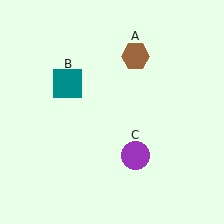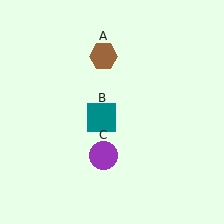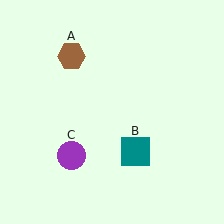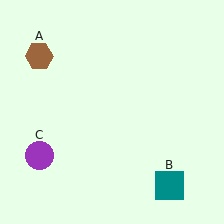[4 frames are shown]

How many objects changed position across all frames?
3 objects changed position: brown hexagon (object A), teal square (object B), purple circle (object C).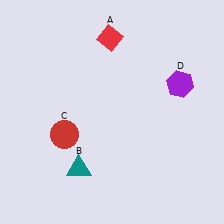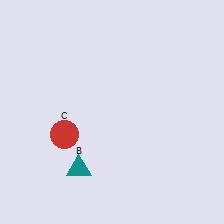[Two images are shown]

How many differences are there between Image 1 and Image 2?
There are 2 differences between the two images.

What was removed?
The red diamond (A), the purple hexagon (D) were removed in Image 2.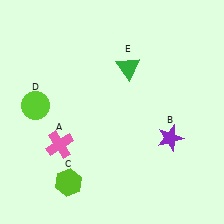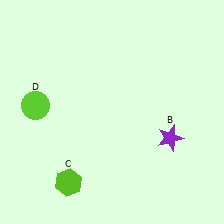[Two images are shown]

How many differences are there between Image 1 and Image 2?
There are 2 differences between the two images.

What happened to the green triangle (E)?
The green triangle (E) was removed in Image 2. It was in the top-right area of Image 1.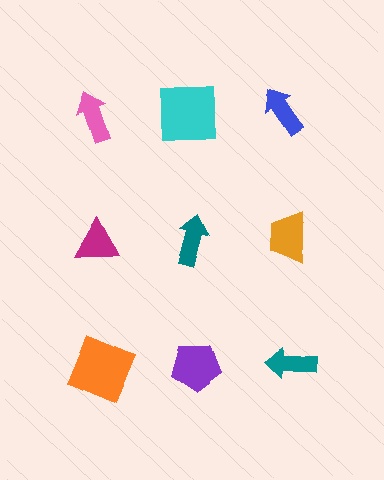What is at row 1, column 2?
A cyan square.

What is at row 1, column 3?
A blue arrow.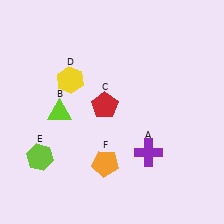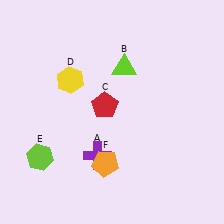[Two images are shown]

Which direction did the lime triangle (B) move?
The lime triangle (B) moved right.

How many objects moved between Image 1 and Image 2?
2 objects moved between the two images.